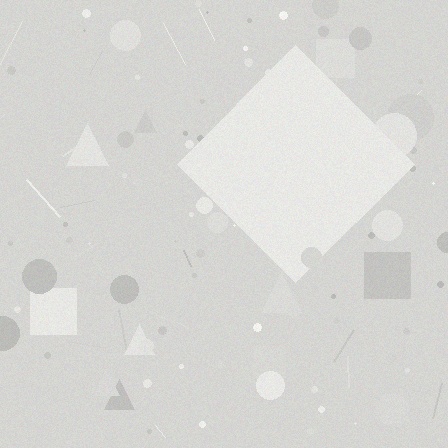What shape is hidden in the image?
A diamond is hidden in the image.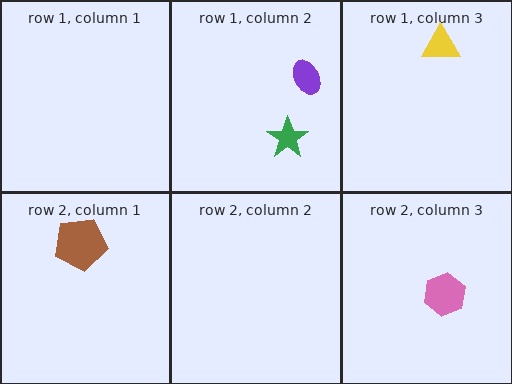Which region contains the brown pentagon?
The row 2, column 1 region.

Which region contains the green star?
The row 1, column 2 region.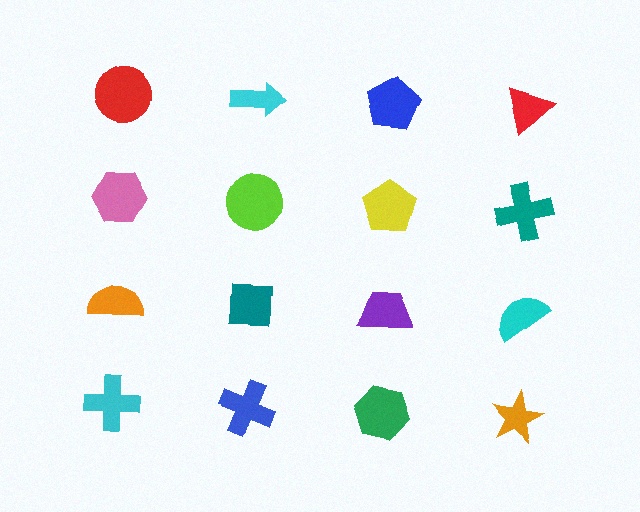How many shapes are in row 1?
4 shapes.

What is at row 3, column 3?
A purple trapezoid.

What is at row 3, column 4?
A cyan semicircle.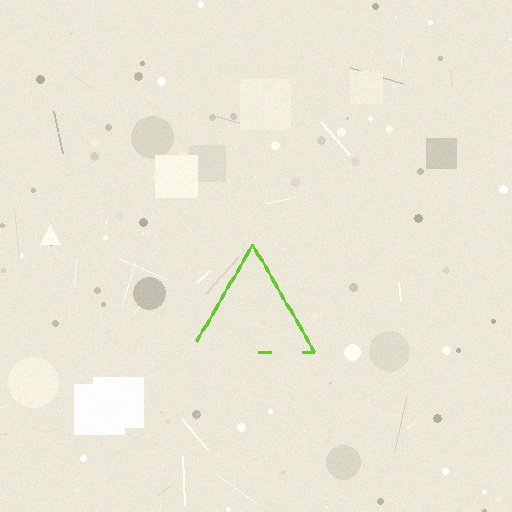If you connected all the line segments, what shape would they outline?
They would outline a triangle.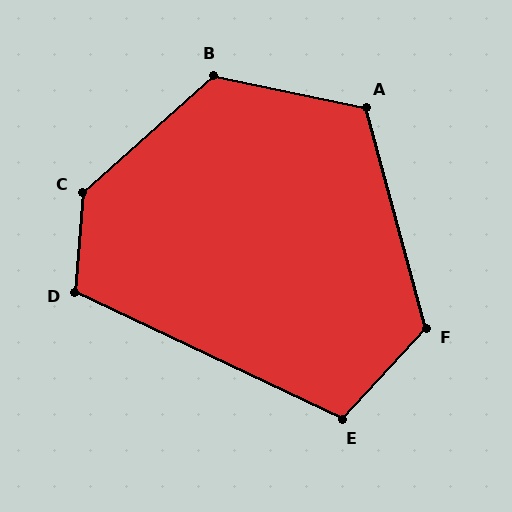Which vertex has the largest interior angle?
C, at approximately 136 degrees.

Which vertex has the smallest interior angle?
E, at approximately 107 degrees.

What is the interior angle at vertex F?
Approximately 122 degrees (obtuse).